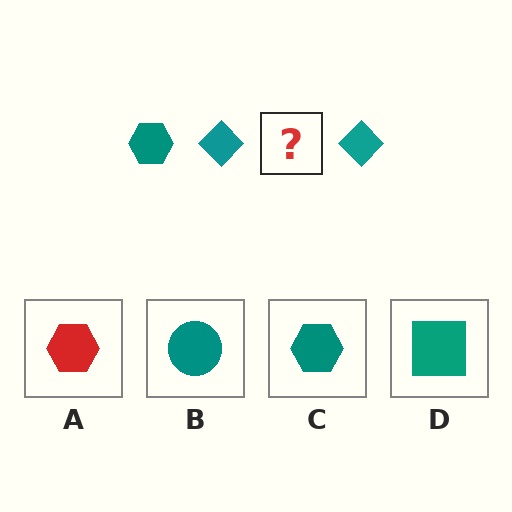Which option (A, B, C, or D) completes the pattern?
C.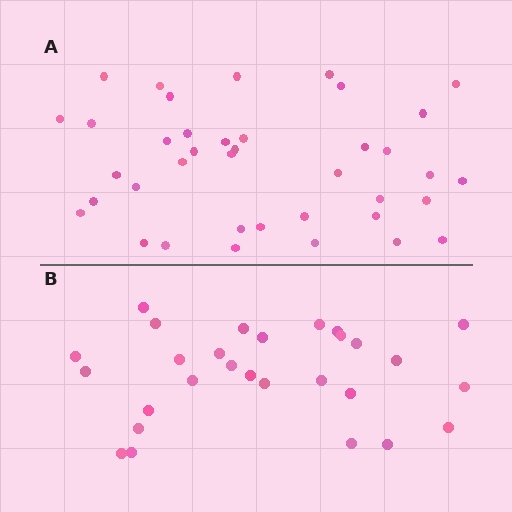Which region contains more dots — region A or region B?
Region A (the top region) has more dots.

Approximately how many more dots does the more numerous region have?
Region A has roughly 12 or so more dots than region B.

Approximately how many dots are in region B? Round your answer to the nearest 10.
About 30 dots. (The exact count is 28, which rounds to 30.)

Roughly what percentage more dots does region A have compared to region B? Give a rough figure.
About 40% more.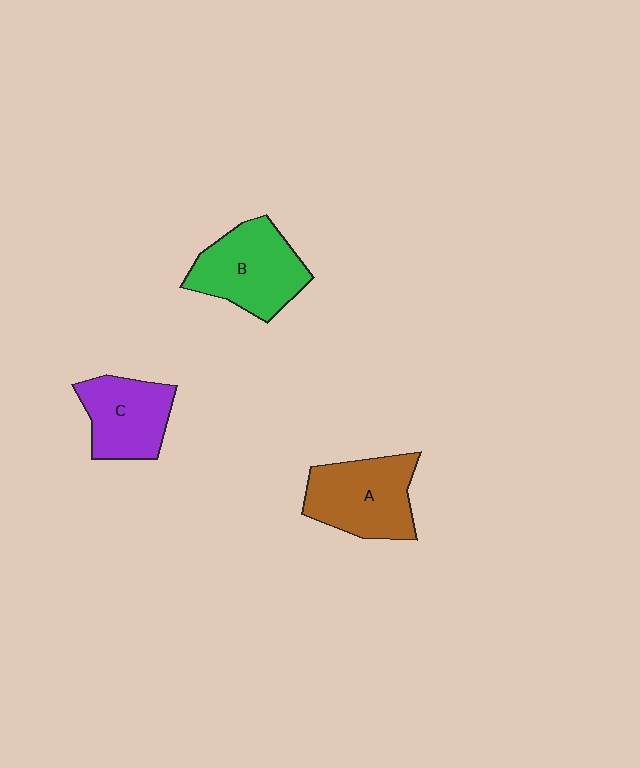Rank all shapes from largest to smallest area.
From largest to smallest: B (green), A (brown), C (purple).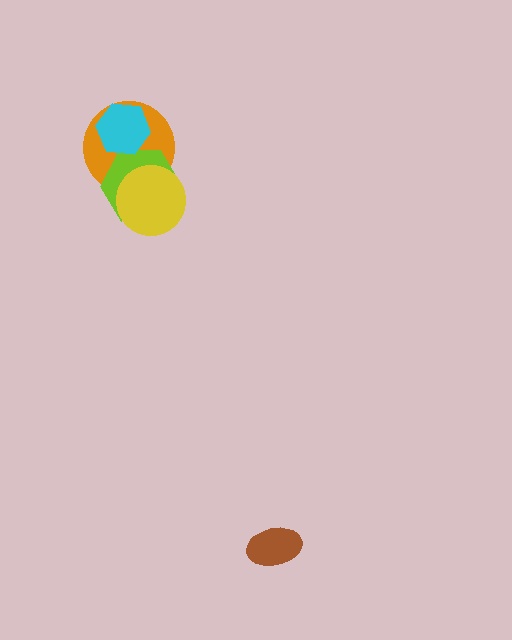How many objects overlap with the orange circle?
3 objects overlap with the orange circle.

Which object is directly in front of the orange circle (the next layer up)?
The lime hexagon is directly in front of the orange circle.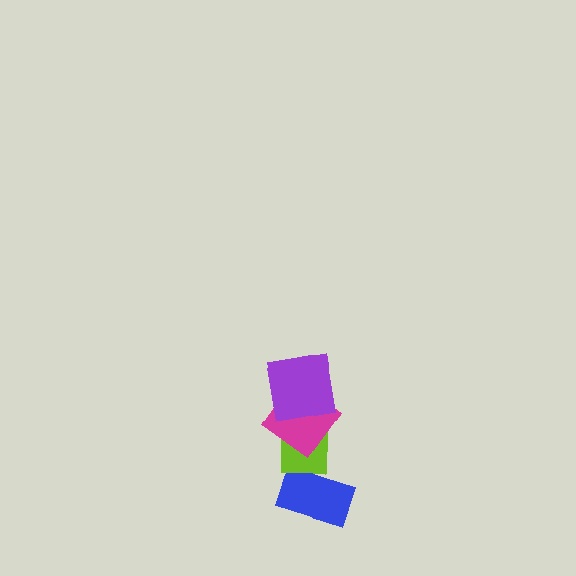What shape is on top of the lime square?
The magenta diamond is on top of the lime square.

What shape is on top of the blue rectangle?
The lime square is on top of the blue rectangle.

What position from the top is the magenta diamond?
The magenta diamond is 2nd from the top.